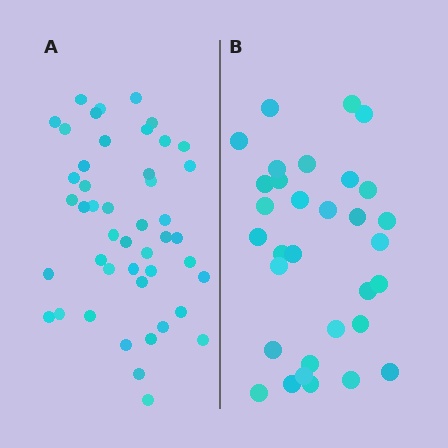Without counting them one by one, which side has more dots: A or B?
Region A (the left region) has more dots.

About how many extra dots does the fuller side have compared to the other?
Region A has approximately 15 more dots than region B.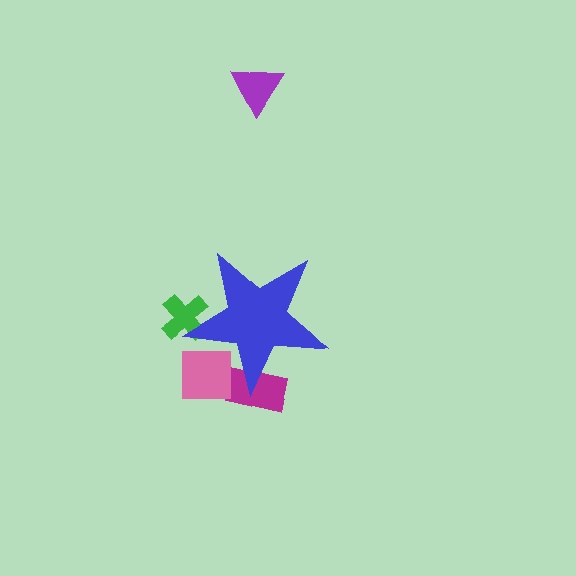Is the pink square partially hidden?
Yes, the pink square is partially hidden behind the blue star.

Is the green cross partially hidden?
Yes, the green cross is partially hidden behind the blue star.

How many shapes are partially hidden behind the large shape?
3 shapes are partially hidden.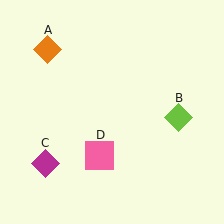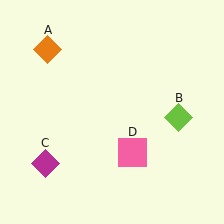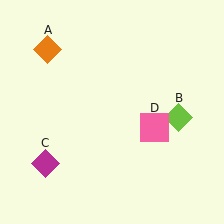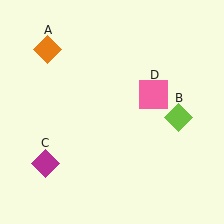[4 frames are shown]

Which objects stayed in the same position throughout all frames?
Orange diamond (object A) and lime diamond (object B) and magenta diamond (object C) remained stationary.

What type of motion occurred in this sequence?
The pink square (object D) rotated counterclockwise around the center of the scene.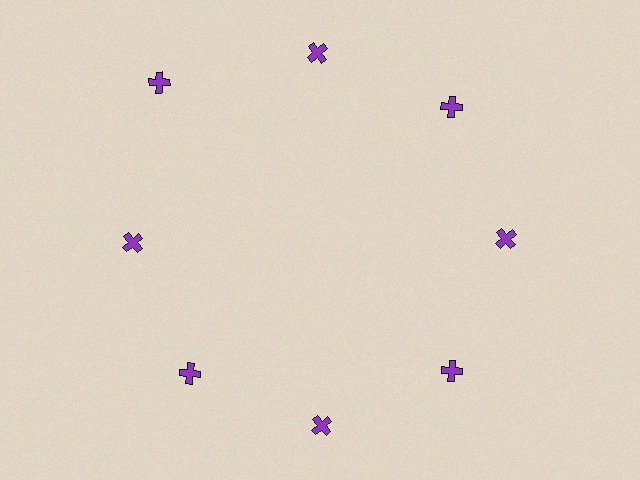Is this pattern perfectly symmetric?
No. The 8 purple crosses are arranged in a ring, but one element near the 10 o'clock position is pushed outward from the center, breaking the 8-fold rotational symmetry.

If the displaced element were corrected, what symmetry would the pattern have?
It would have 8-fold rotational symmetry — the pattern would map onto itself every 45 degrees.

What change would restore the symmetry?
The symmetry would be restored by moving it inward, back onto the ring so that all 8 crosses sit at equal angles and equal distance from the center.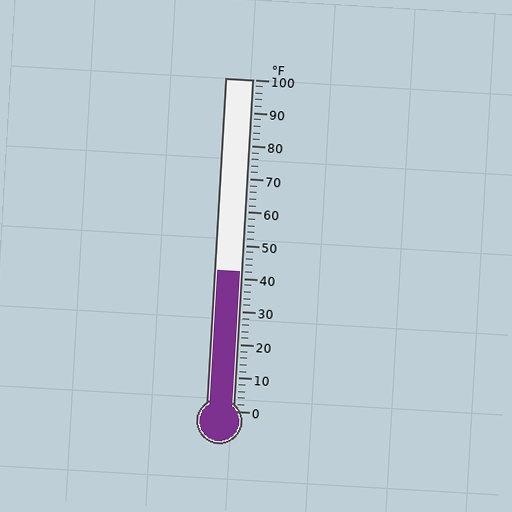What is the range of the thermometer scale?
The thermometer scale ranges from 0°F to 100°F.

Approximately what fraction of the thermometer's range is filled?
The thermometer is filled to approximately 40% of its range.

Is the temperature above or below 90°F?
The temperature is below 90°F.